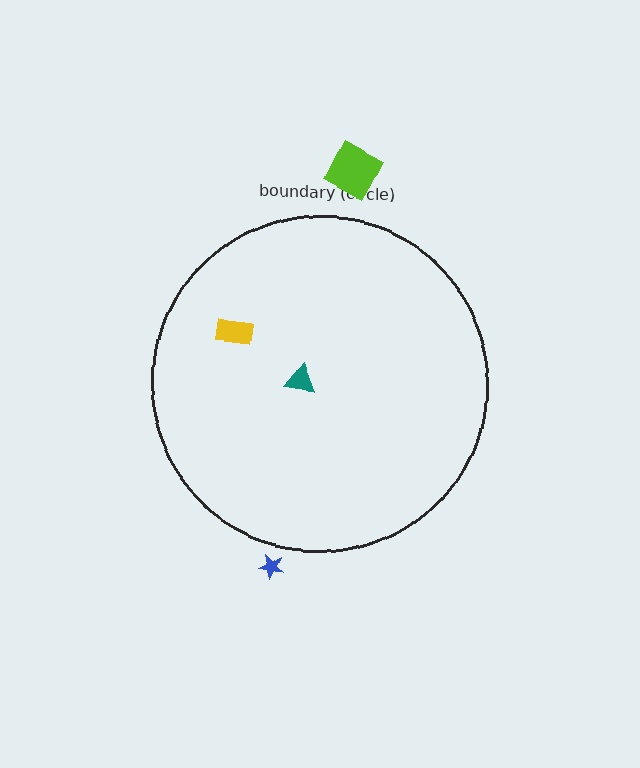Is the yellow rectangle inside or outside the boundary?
Inside.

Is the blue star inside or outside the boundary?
Outside.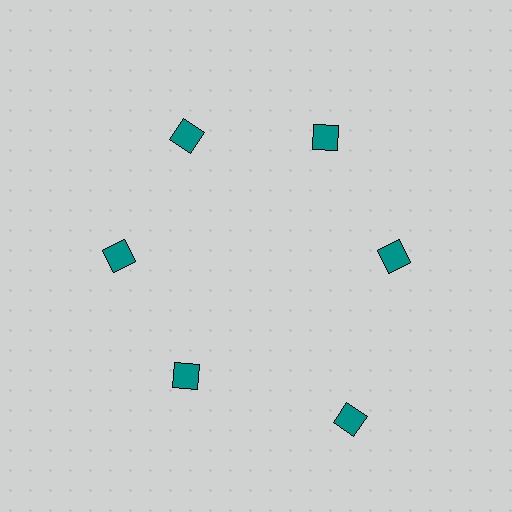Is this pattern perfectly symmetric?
No. The 6 teal diamonds are arranged in a ring, but one element near the 5 o'clock position is pushed outward from the center, breaking the 6-fold rotational symmetry.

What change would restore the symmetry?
The symmetry would be restored by moving it inward, back onto the ring so that all 6 diamonds sit at equal angles and equal distance from the center.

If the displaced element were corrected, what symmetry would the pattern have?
It would have 6-fold rotational symmetry — the pattern would map onto itself every 60 degrees.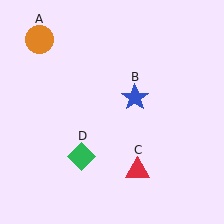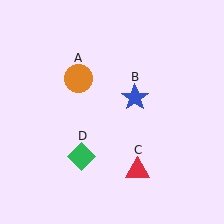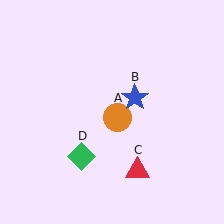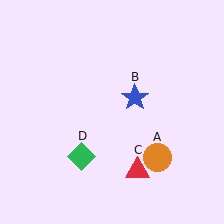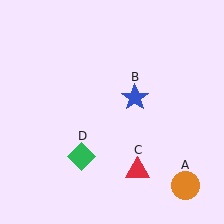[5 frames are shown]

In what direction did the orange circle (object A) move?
The orange circle (object A) moved down and to the right.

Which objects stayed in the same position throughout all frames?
Blue star (object B) and red triangle (object C) and green diamond (object D) remained stationary.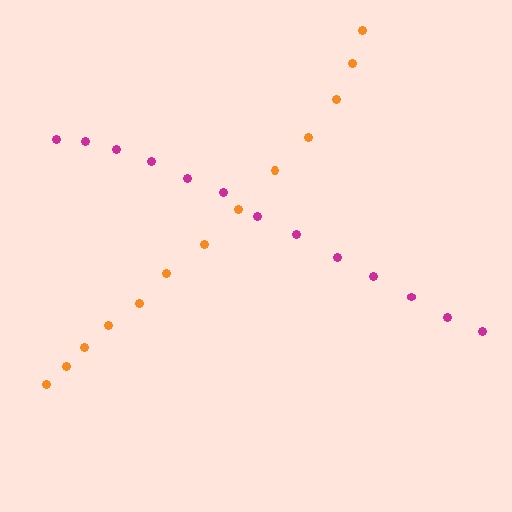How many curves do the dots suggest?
There are 2 distinct paths.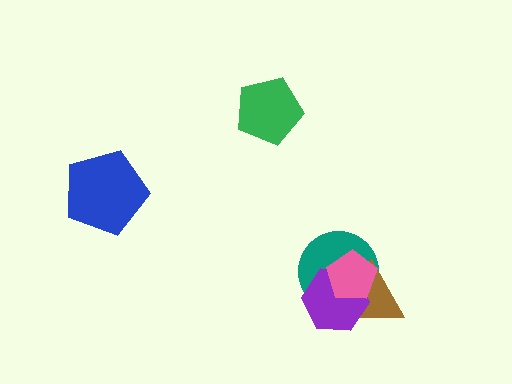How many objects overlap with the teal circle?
3 objects overlap with the teal circle.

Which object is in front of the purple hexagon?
The pink pentagon is in front of the purple hexagon.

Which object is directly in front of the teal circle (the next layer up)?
The brown triangle is directly in front of the teal circle.